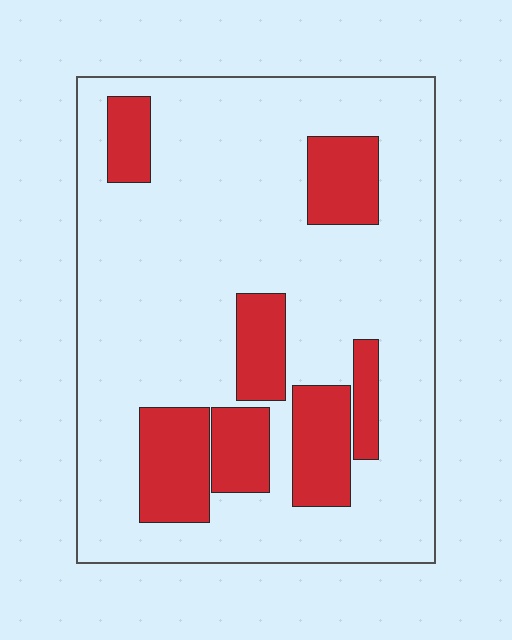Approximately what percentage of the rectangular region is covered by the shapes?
Approximately 20%.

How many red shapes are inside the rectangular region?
7.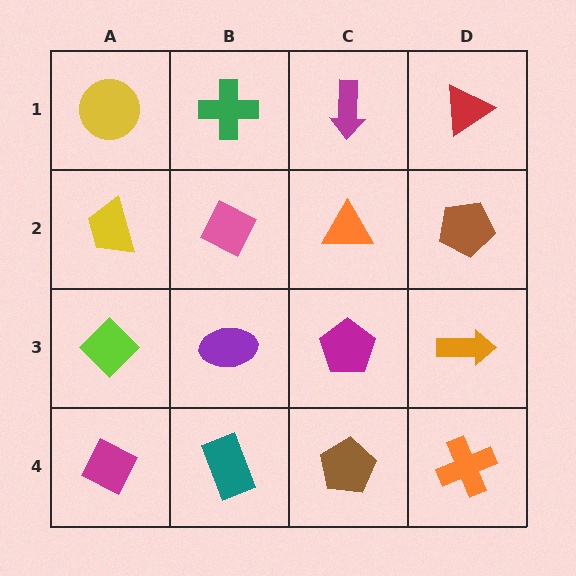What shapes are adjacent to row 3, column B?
A pink diamond (row 2, column B), a teal rectangle (row 4, column B), a lime diamond (row 3, column A), a magenta pentagon (row 3, column C).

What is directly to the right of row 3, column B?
A magenta pentagon.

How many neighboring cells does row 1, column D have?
2.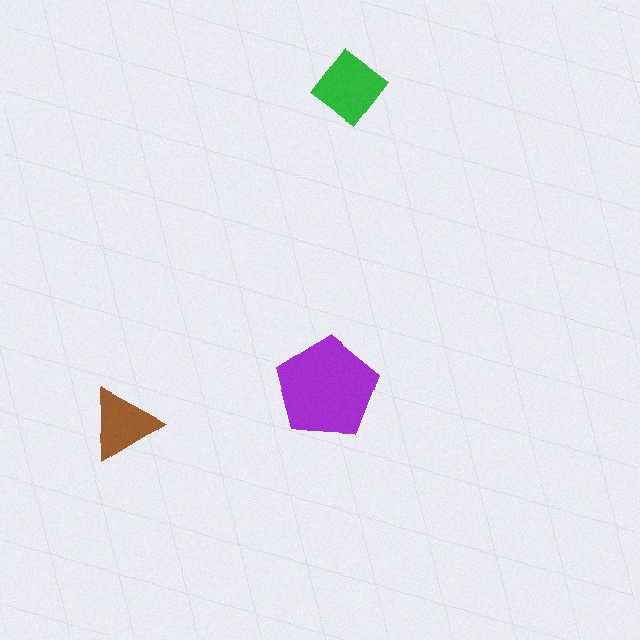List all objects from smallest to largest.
The brown triangle, the green diamond, the purple pentagon.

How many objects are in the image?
There are 3 objects in the image.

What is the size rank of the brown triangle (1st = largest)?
3rd.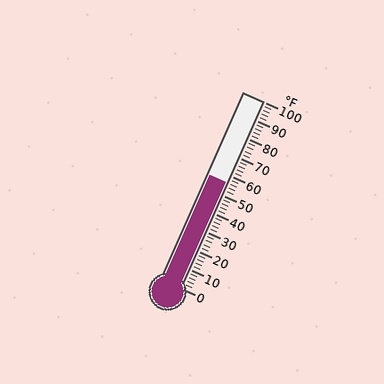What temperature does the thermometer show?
The thermometer shows approximately 56°F.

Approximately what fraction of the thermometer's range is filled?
The thermometer is filled to approximately 55% of its range.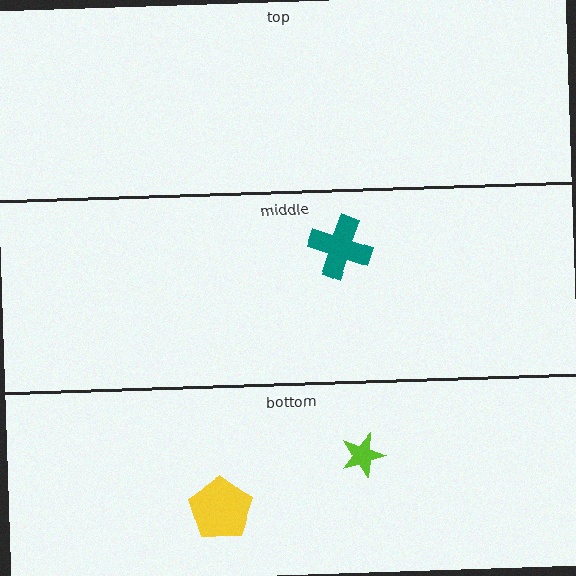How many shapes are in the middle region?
1.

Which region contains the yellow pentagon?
The bottom region.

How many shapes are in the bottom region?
2.